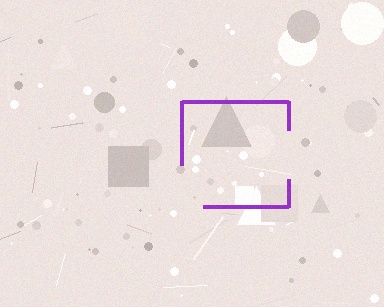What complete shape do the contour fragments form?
The contour fragments form a square.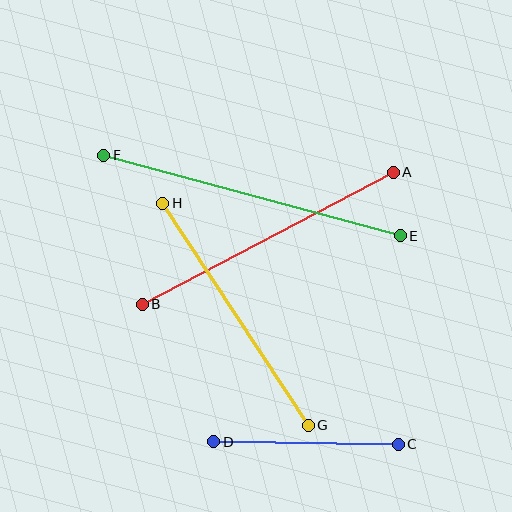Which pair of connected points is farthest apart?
Points E and F are farthest apart.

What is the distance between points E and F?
The distance is approximately 307 pixels.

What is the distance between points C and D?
The distance is approximately 185 pixels.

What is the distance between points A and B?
The distance is approximately 283 pixels.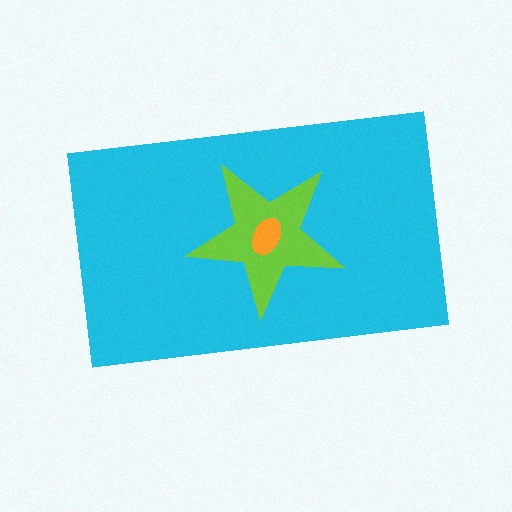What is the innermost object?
The orange ellipse.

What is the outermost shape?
The cyan rectangle.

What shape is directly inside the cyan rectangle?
The lime star.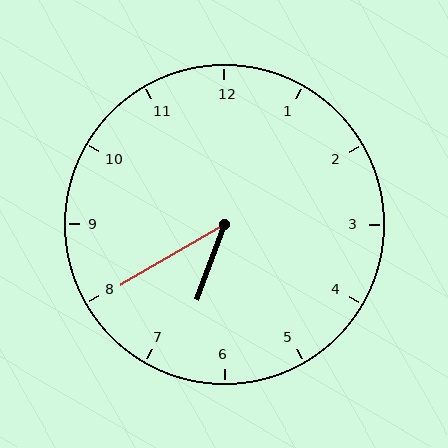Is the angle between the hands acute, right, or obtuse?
It is acute.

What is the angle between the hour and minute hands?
Approximately 40 degrees.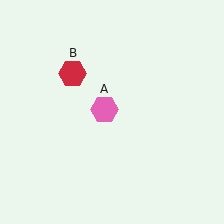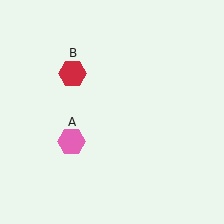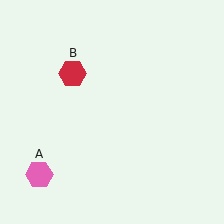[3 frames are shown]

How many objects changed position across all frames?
1 object changed position: pink hexagon (object A).